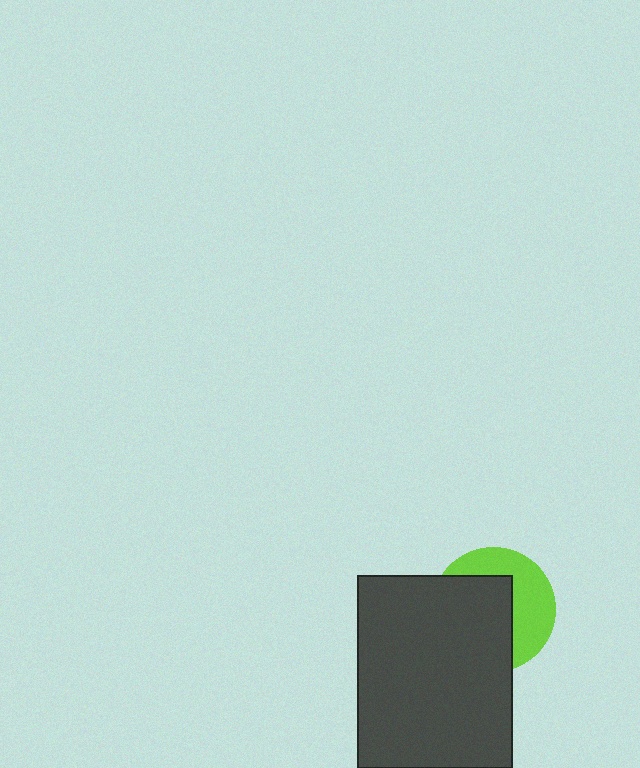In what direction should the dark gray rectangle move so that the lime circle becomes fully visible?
The dark gray rectangle should move toward the lower-left. That is the shortest direction to clear the overlap and leave the lime circle fully visible.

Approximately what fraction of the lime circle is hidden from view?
Roughly 57% of the lime circle is hidden behind the dark gray rectangle.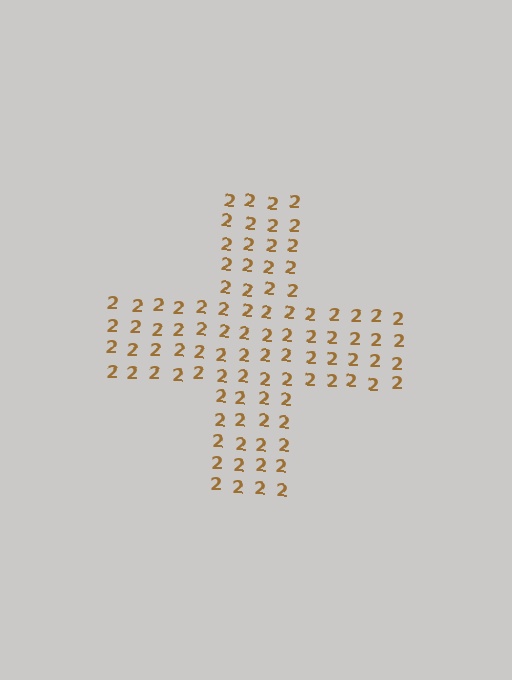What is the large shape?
The large shape is a cross.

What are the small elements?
The small elements are digit 2's.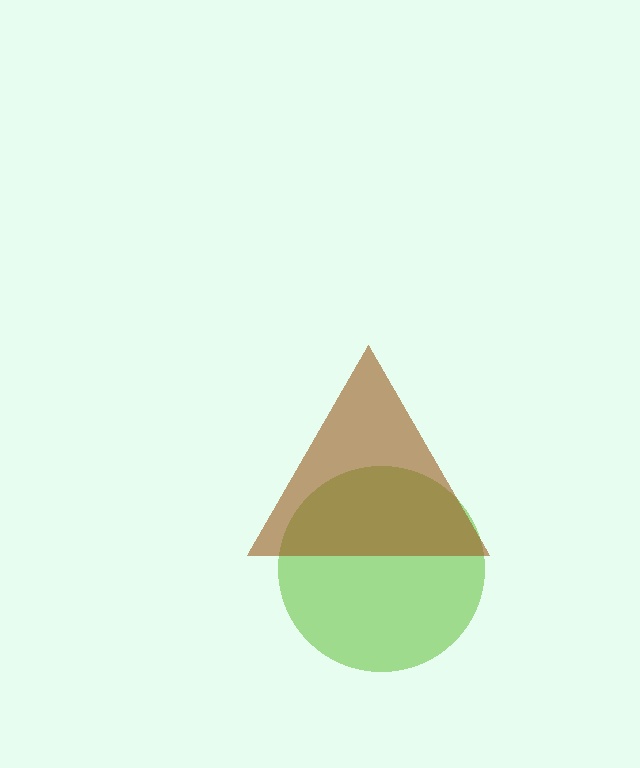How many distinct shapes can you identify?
There are 2 distinct shapes: a lime circle, a brown triangle.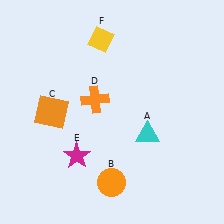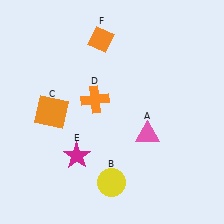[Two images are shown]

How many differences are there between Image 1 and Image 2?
There are 3 differences between the two images.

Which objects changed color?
A changed from cyan to pink. B changed from orange to yellow. F changed from yellow to orange.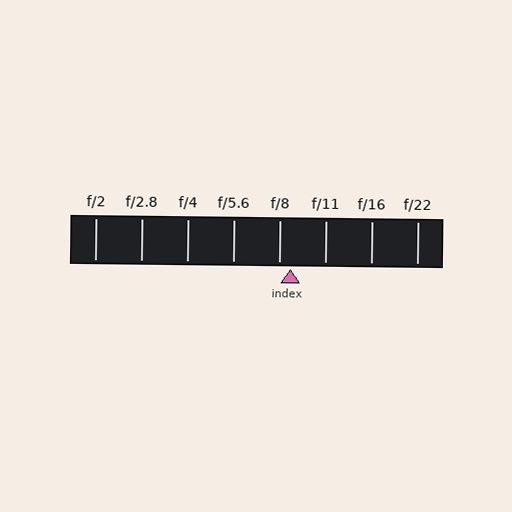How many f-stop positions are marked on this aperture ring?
There are 8 f-stop positions marked.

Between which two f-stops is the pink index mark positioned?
The index mark is between f/8 and f/11.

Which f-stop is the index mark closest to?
The index mark is closest to f/8.